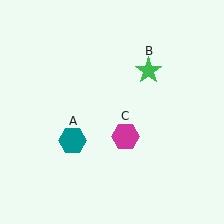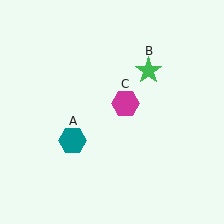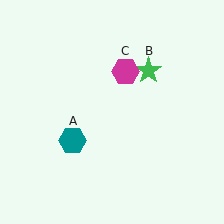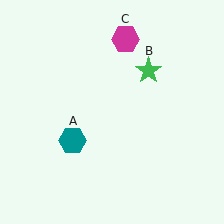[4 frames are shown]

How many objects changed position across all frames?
1 object changed position: magenta hexagon (object C).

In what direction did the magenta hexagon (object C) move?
The magenta hexagon (object C) moved up.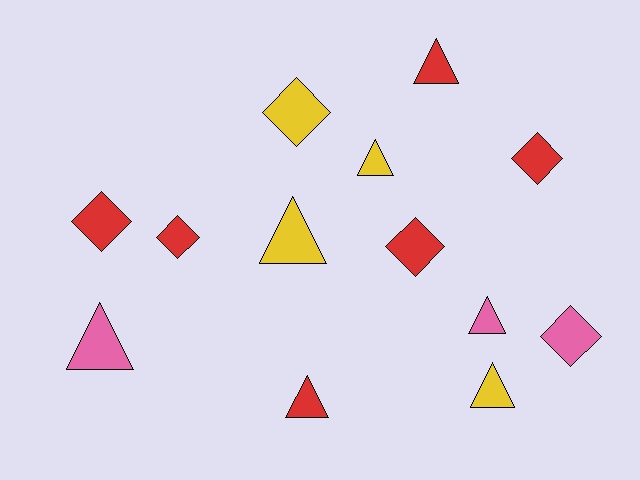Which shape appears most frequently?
Triangle, with 7 objects.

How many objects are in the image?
There are 13 objects.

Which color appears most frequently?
Red, with 6 objects.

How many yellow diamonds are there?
There is 1 yellow diamond.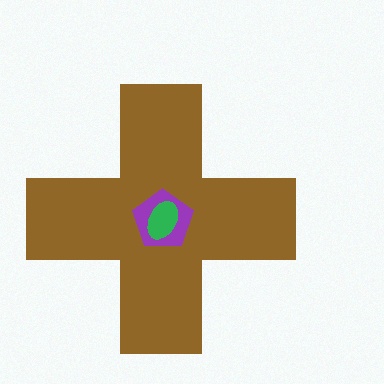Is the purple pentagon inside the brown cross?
Yes.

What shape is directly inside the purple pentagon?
The green ellipse.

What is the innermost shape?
The green ellipse.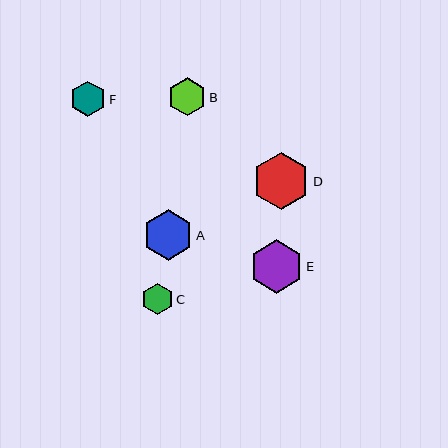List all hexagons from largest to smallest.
From largest to smallest: D, E, A, B, F, C.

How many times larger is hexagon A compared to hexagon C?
Hexagon A is approximately 1.6 times the size of hexagon C.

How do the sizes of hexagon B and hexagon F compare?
Hexagon B and hexagon F are approximately the same size.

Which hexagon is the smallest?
Hexagon C is the smallest with a size of approximately 32 pixels.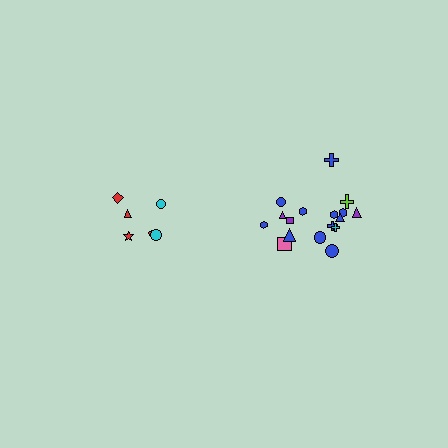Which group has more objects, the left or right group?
The right group.